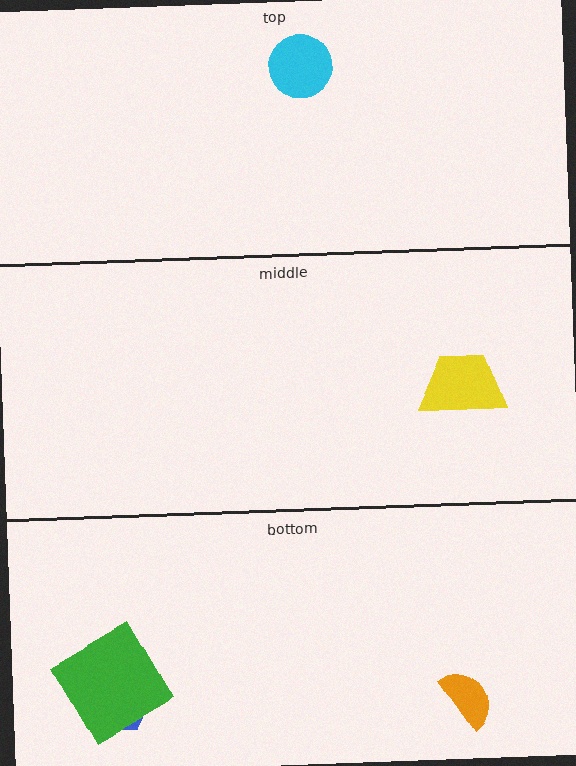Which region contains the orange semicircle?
The bottom region.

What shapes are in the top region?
The cyan circle.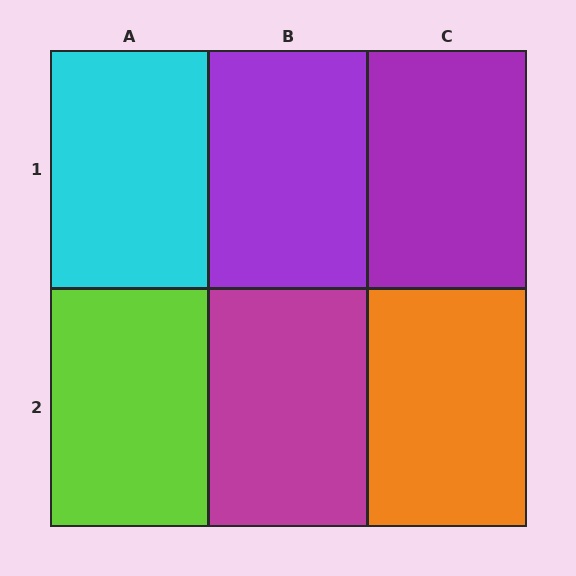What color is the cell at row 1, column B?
Purple.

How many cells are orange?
1 cell is orange.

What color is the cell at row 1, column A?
Cyan.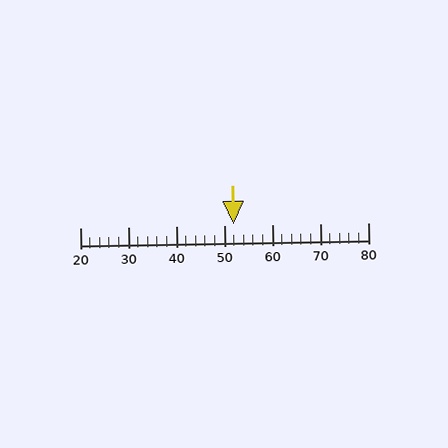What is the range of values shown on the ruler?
The ruler shows values from 20 to 80.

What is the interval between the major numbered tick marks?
The major tick marks are spaced 10 units apart.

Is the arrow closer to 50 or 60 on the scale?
The arrow is closer to 50.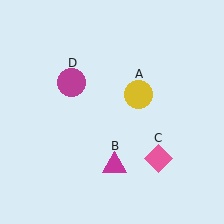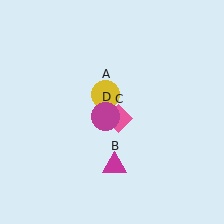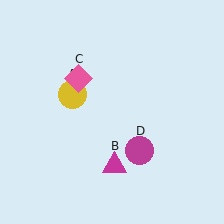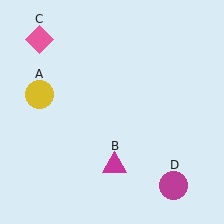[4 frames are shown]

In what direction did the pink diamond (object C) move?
The pink diamond (object C) moved up and to the left.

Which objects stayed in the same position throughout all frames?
Magenta triangle (object B) remained stationary.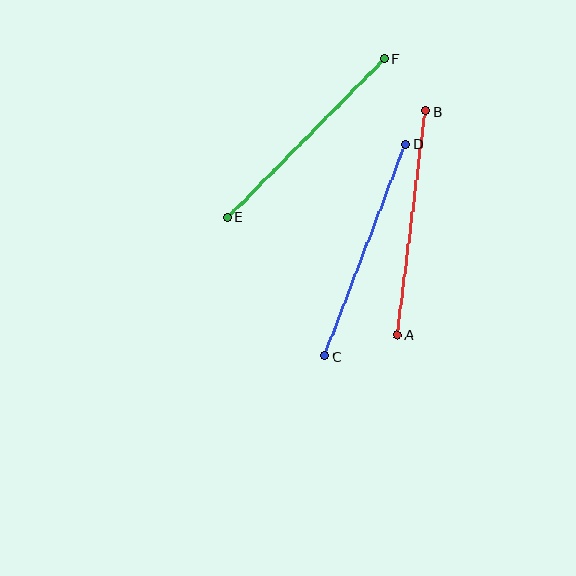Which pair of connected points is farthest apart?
Points C and D are farthest apart.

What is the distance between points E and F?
The distance is approximately 223 pixels.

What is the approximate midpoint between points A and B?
The midpoint is at approximately (411, 223) pixels.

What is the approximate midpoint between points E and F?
The midpoint is at approximately (306, 138) pixels.